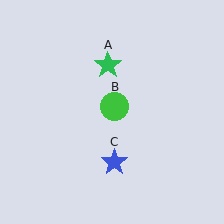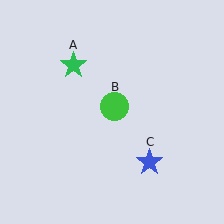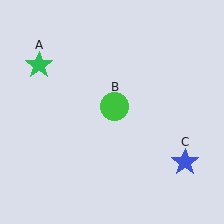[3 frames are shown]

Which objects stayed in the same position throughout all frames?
Green circle (object B) remained stationary.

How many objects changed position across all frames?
2 objects changed position: green star (object A), blue star (object C).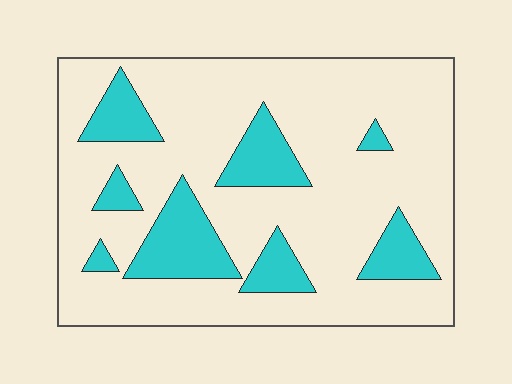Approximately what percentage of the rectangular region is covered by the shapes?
Approximately 20%.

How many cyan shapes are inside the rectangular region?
8.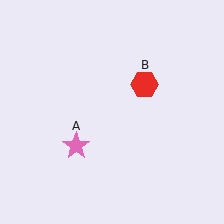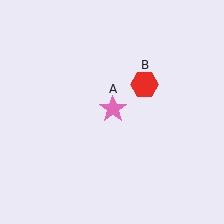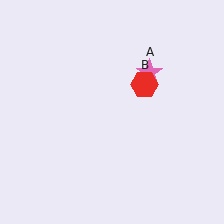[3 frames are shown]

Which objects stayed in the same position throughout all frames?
Red hexagon (object B) remained stationary.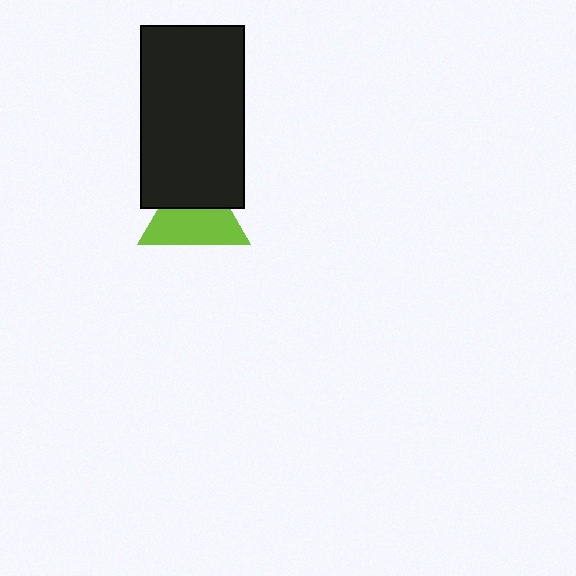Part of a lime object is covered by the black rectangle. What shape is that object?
It is a triangle.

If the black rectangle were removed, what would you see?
You would see the complete lime triangle.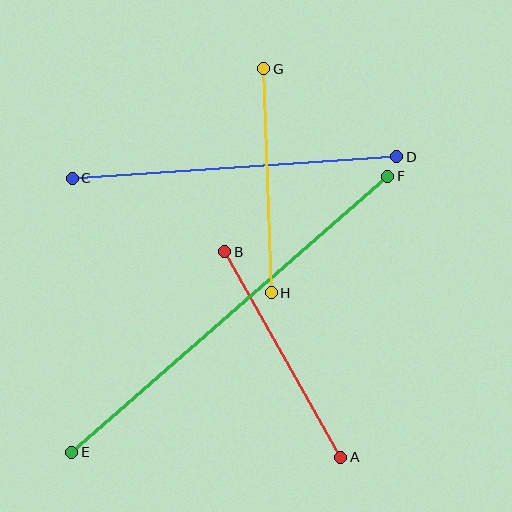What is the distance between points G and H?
The distance is approximately 224 pixels.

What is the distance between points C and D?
The distance is approximately 325 pixels.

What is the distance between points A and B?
The distance is approximately 236 pixels.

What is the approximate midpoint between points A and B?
The midpoint is at approximately (283, 354) pixels.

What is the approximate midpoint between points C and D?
The midpoint is at approximately (234, 168) pixels.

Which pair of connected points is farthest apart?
Points E and F are farthest apart.